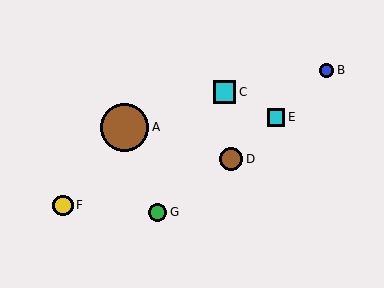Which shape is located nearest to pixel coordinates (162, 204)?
The green circle (labeled G) at (157, 212) is nearest to that location.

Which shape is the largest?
The brown circle (labeled A) is the largest.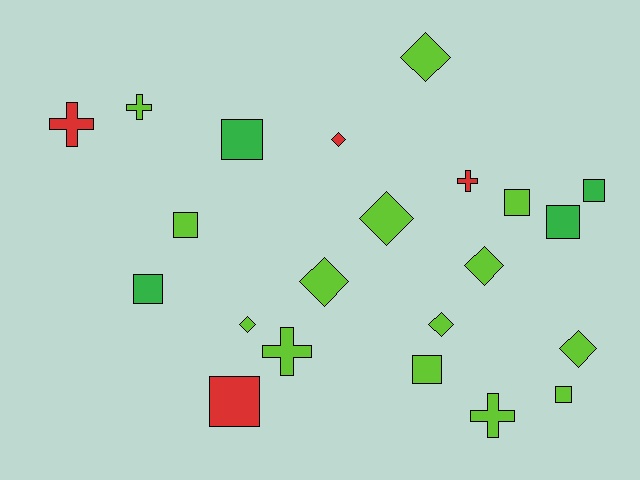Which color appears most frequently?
Lime, with 14 objects.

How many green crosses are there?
There are no green crosses.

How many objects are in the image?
There are 22 objects.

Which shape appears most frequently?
Square, with 9 objects.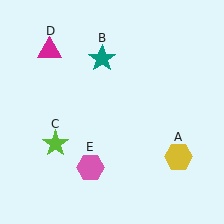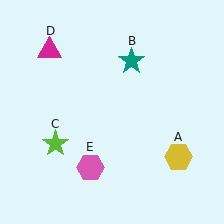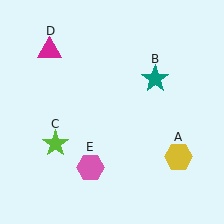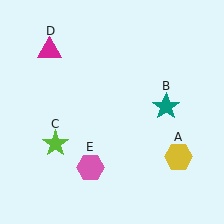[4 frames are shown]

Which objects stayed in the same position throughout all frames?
Yellow hexagon (object A) and lime star (object C) and magenta triangle (object D) and pink hexagon (object E) remained stationary.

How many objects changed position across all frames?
1 object changed position: teal star (object B).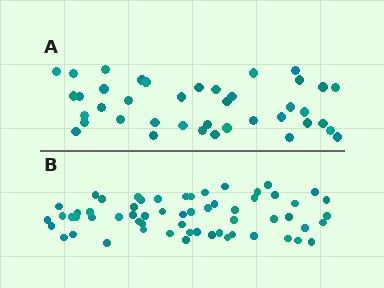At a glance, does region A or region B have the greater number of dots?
Region B (the bottom region) has more dots.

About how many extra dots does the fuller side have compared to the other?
Region B has approximately 20 more dots than region A.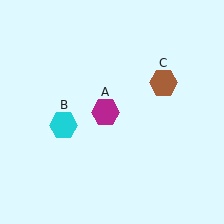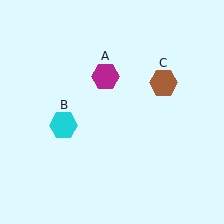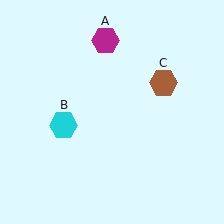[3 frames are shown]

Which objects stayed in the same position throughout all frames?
Cyan hexagon (object B) and brown hexagon (object C) remained stationary.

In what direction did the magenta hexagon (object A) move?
The magenta hexagon (object A) moved up.